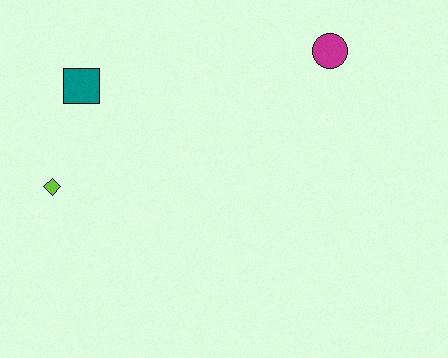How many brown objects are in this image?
There are no brown objects.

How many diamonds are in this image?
There is 1 diamond.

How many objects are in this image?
There are 3 objects.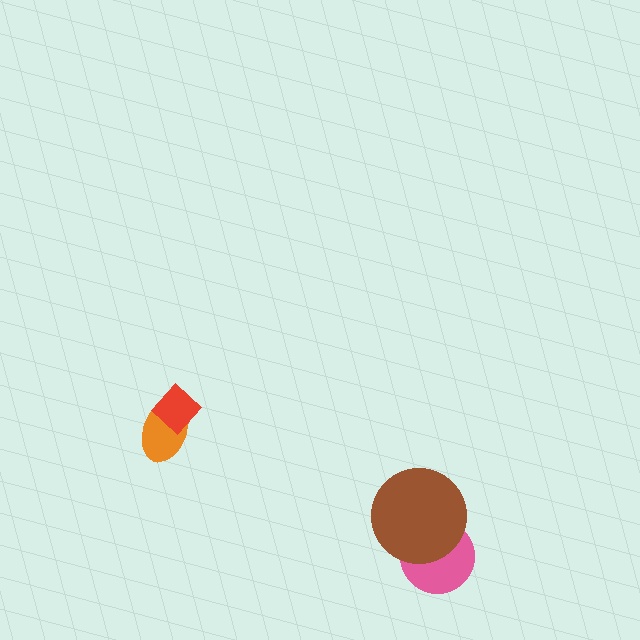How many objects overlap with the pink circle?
1 object overlaps with the pink circle.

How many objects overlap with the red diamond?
1 object overlaps with the red diamond.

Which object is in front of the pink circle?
The brown circle is in front of the pink circle.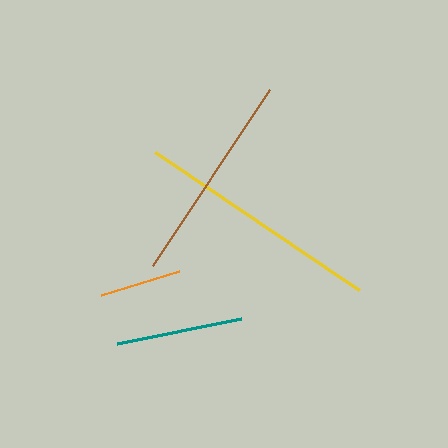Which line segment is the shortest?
The orange line is the shortest at approximately 82 pixels.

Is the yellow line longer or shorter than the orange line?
The yellow line is longer than the orange line.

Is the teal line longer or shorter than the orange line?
The teal line is longer than the orange line.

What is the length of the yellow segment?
The yellow segment is approximately 246 pixels long.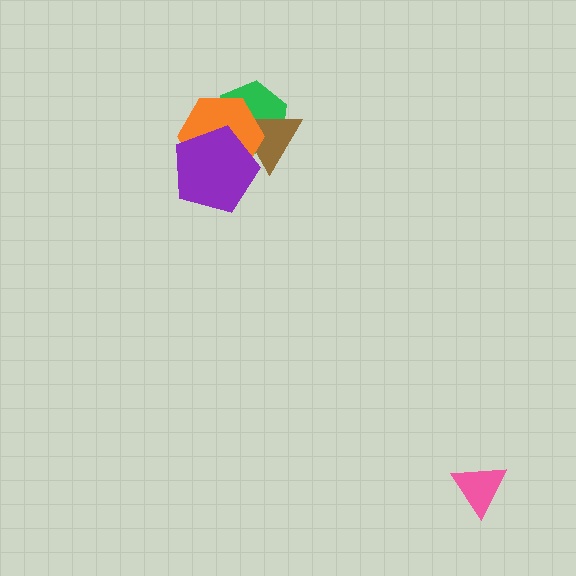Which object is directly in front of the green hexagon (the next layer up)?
The brown triangle is directly in front of the green hexagon.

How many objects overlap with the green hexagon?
3 objects overlap with the green hexagon.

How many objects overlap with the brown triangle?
3 objects overlap with the brown triangle.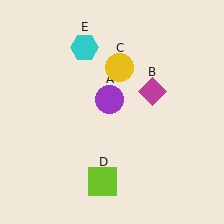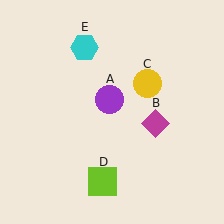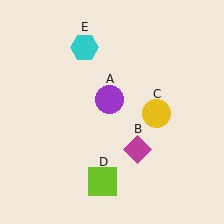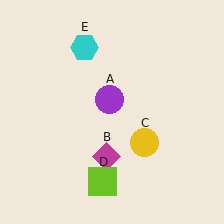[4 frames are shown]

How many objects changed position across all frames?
2 objects changed position: magenta diamond (object B), yellow circle (object C).